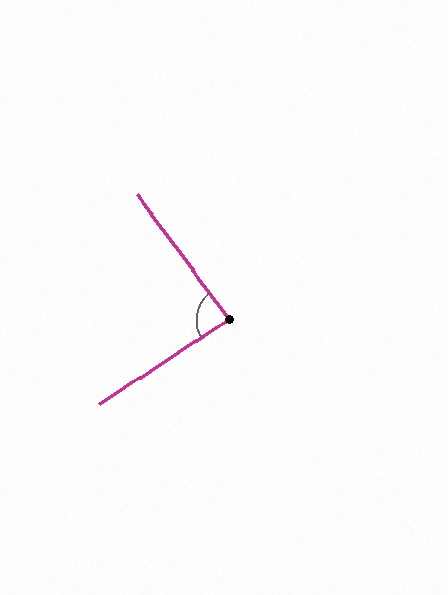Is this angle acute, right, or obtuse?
It is approximately a right angle.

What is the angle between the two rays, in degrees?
Approximately 86 degrees.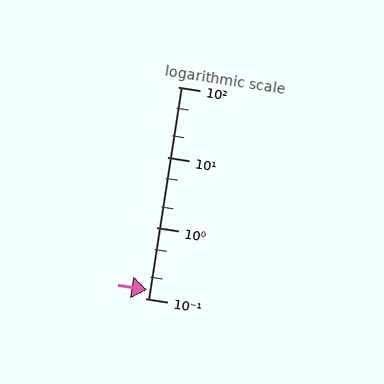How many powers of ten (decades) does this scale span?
The scale spans 3 decades, from 0.1 to 100.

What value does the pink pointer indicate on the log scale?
The pointer indicates approximately 0.13.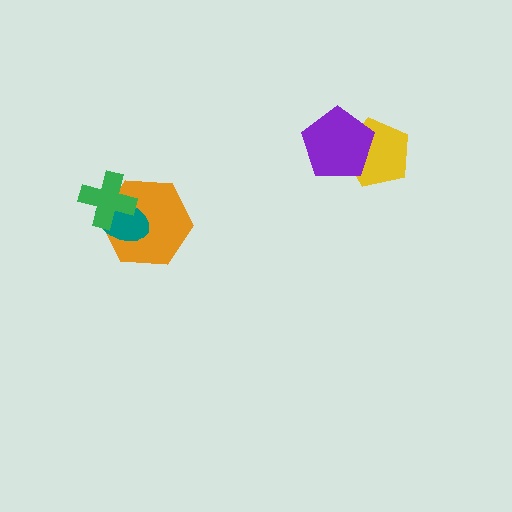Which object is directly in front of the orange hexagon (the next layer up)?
The teal ellipse is directly in front of the orange hexagon.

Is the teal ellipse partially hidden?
Yes, it is partially covered by another shape.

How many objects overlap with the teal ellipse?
2 objects overlap with the teal ellipse.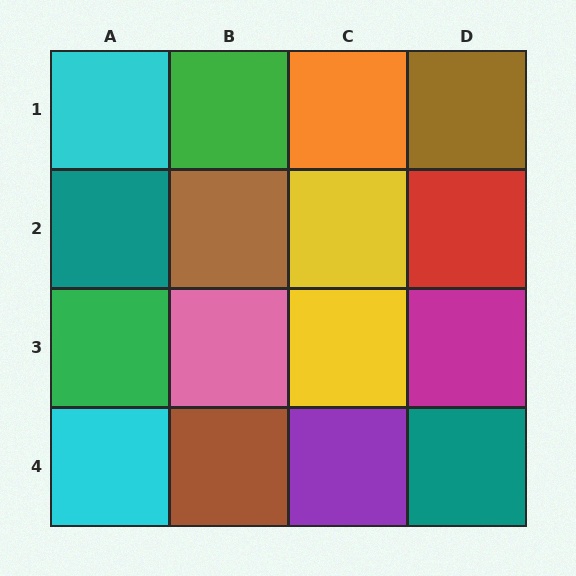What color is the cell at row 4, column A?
Cyan.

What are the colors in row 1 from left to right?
Cyan, green, orange, brown.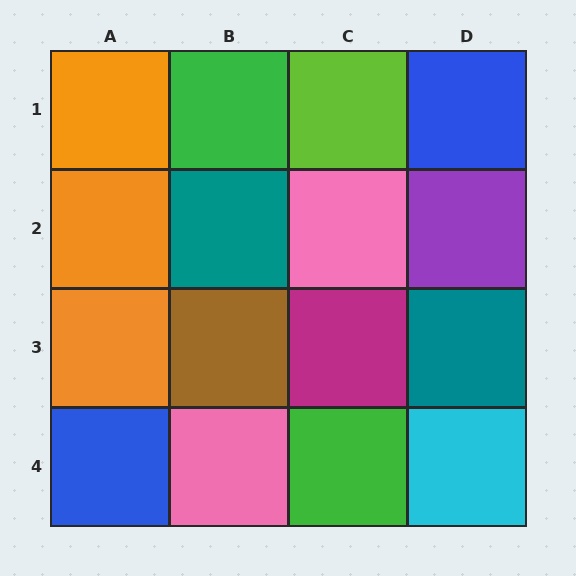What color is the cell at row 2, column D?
Purple.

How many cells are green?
2 cells are green.